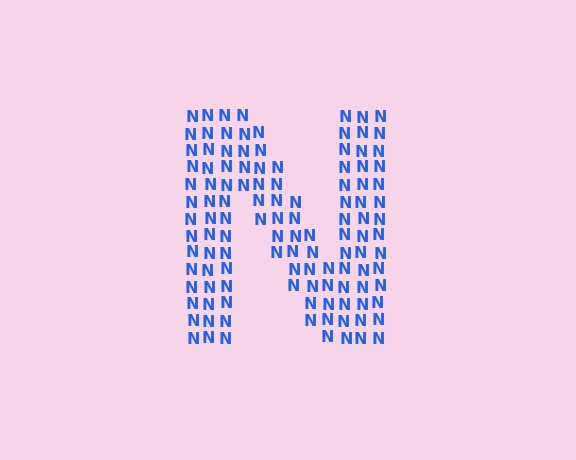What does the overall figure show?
The overall figure shows the letter N.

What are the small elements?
The small elements are letter N's.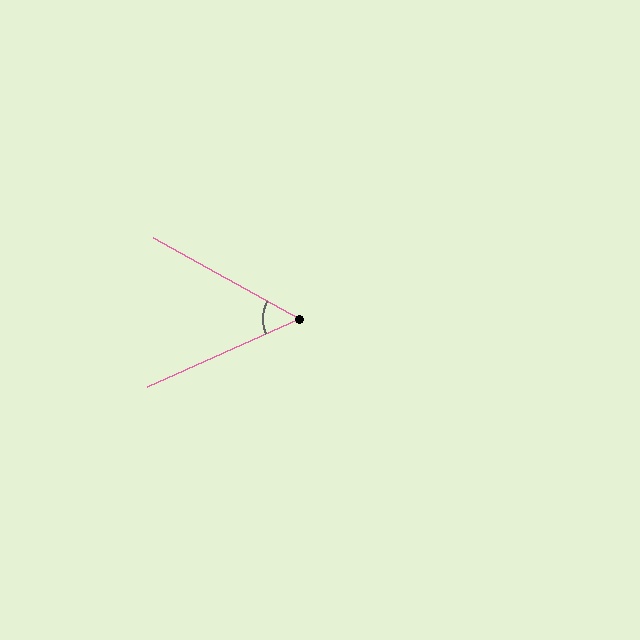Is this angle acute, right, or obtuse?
It is acute.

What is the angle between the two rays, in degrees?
Approximately 53 degrees.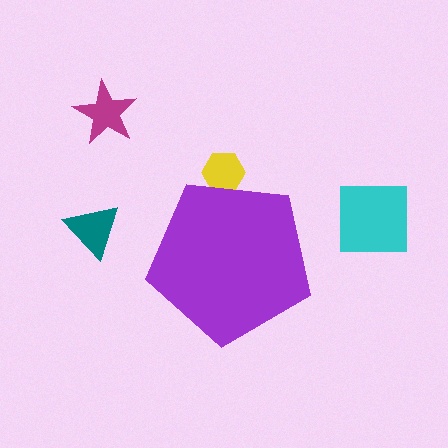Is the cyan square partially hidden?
No, the cyan square is fully visible.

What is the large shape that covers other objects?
A purple pentagon.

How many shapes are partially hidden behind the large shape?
1 shape is partially hidden.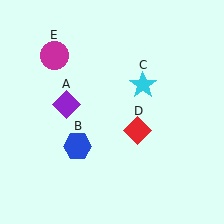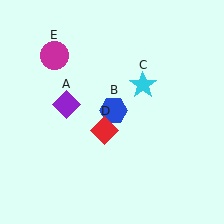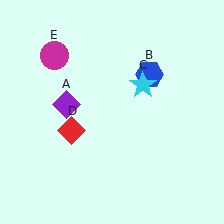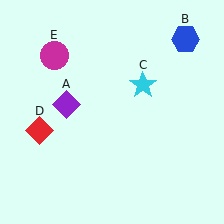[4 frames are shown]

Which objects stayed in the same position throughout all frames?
Purple diamond (object A) and cyan star (object C) and magenta circle (object E) remained stationary.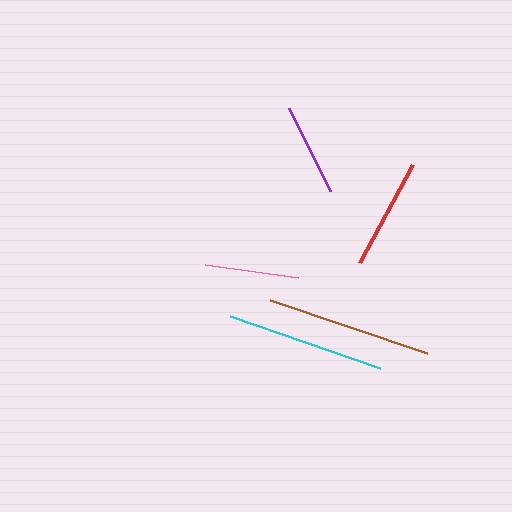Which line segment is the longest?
The brown line is the longest at approximately 166 pixels.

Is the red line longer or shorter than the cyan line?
The cyan line is longer than the red line.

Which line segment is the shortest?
The purple line is the shortest at approximately 93 pixels.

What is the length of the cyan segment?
The cyan segment is approximately 159 pixels long.